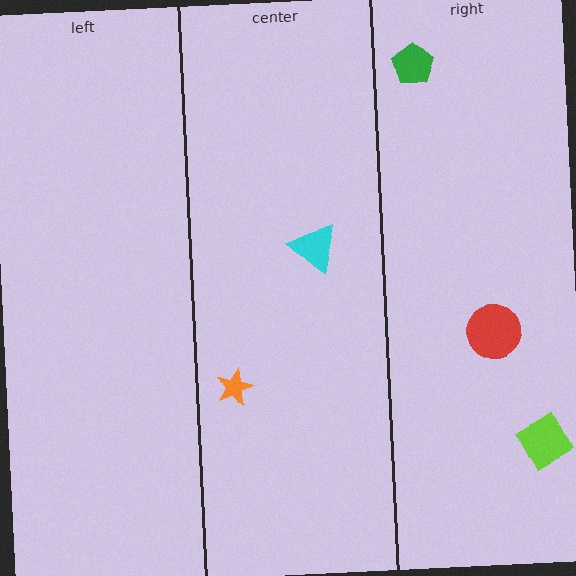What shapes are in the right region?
The green pentagon, the red circle, the lime diamond.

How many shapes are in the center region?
2.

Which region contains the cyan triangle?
The center region.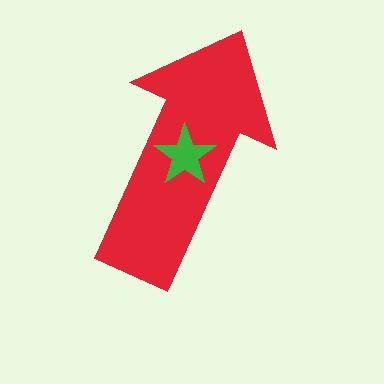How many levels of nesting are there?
2.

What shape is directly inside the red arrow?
The green star.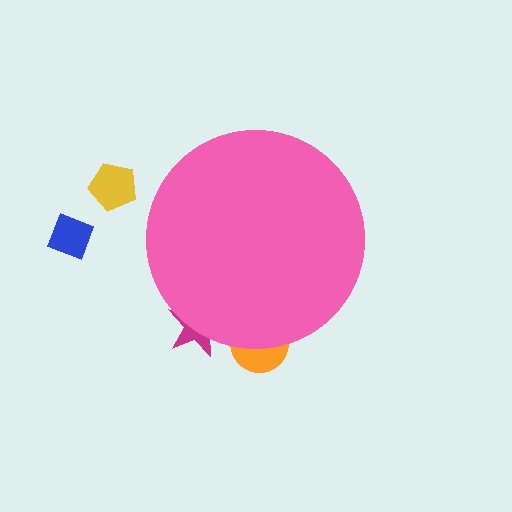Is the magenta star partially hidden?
Yes, the magenta star is partially hidden behind the pink circle.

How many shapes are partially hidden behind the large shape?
2 shapes are partially hidden.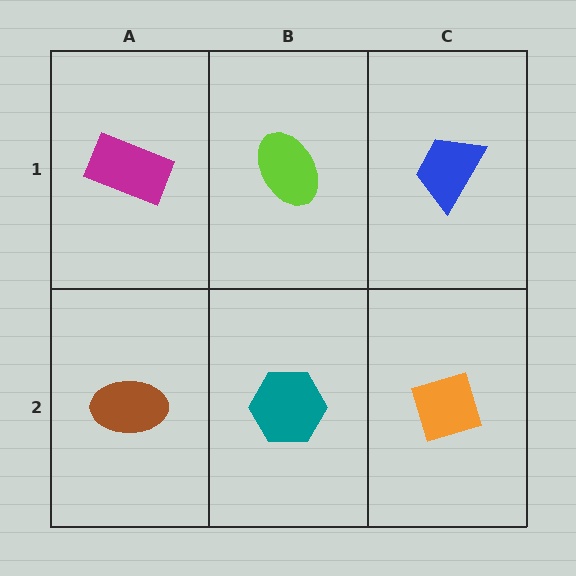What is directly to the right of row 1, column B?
A blue trapezoid.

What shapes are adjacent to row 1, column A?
A brown ellipse (row 2, column A), a lime ellipse (row 1, column B).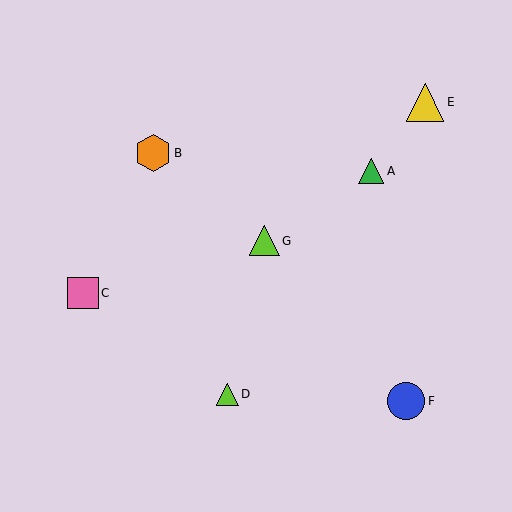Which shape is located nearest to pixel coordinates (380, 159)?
The green triangle (labeled A) at (371, 171) is nearest to that location.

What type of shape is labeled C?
Shape C is a pink square.